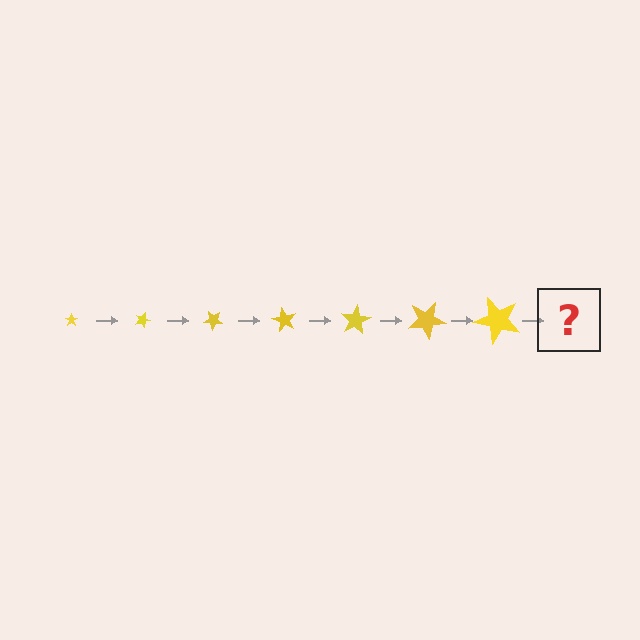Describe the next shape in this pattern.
It should be a star, larger than the previous one and rotated 140 degrees from the start.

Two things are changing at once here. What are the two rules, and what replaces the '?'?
The two rules are that the star grows larger each step and it rotates 20 degrees each step. The '?' should be a star, larger than the previous one and rotated 140 degrees from the start.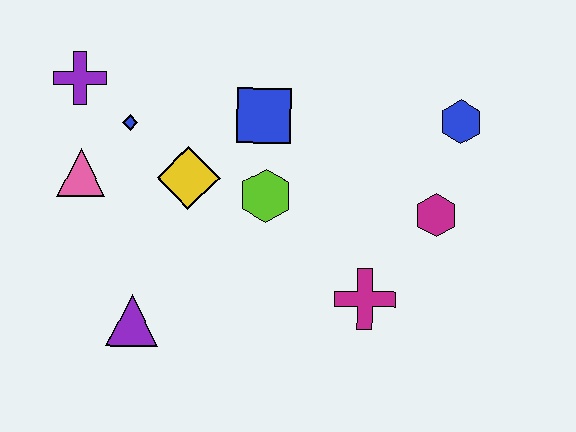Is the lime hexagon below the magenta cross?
No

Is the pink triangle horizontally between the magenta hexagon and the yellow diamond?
No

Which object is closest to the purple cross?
The blue diamond is closest to the purple cross.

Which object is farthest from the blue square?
The purple triangle is farthest from the blue square.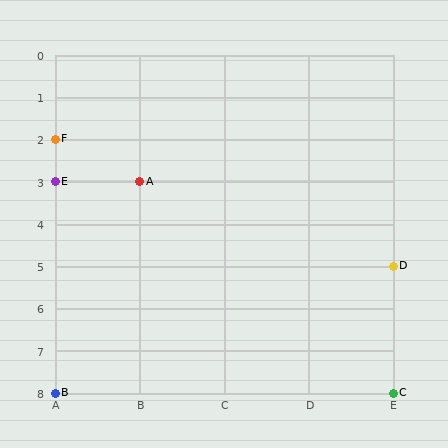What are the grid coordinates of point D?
Point D is at grid coordinates (E, 5).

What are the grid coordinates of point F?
Point F is at grid coordinates (A, 2).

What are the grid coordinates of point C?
Point C is at grid coordinates (E, 8).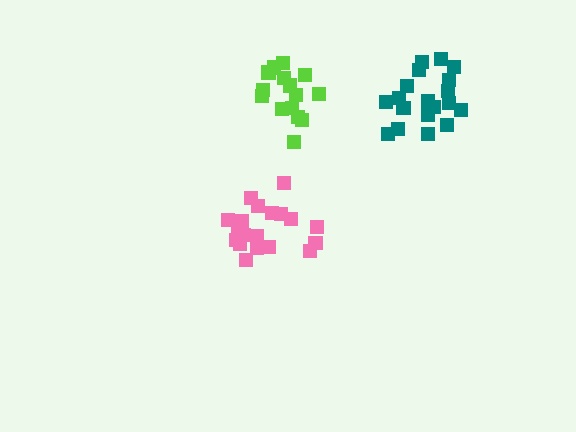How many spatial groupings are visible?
There are 3 spatial groupings.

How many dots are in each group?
Group 1: 20 dots, Group 2: 15 dots, Group 3: 19 dots (54 total).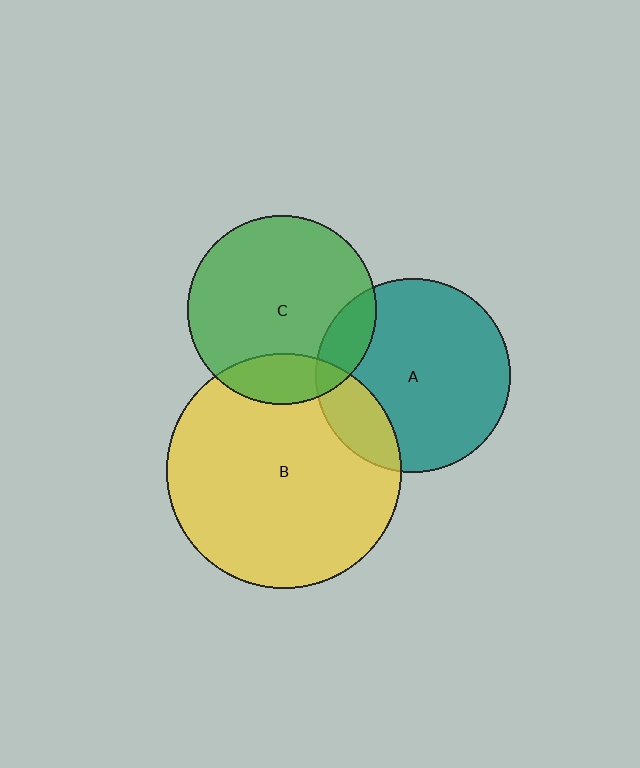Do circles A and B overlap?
Yes.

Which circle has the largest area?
Circle B (yellow).